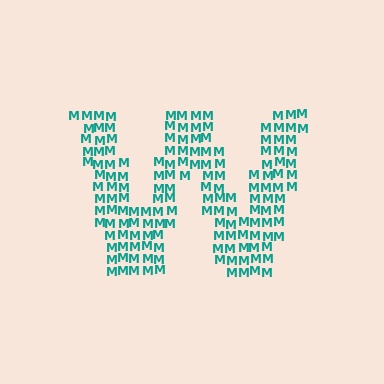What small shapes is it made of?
It is made of small letter M's.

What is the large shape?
The large shape is the letter W.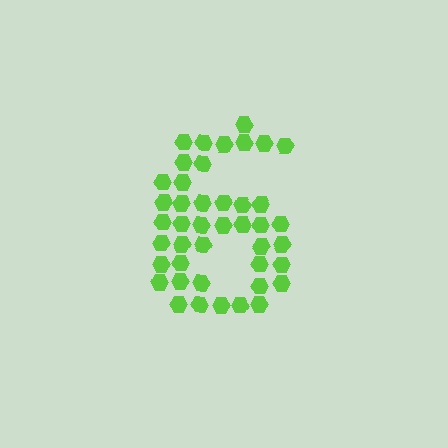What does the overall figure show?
The overall figure shows the digit 6.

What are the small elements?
The small elements are hexagons.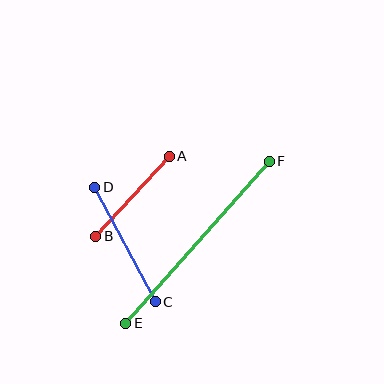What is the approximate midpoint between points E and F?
The midpoint is at approximately (198, 242) pixels.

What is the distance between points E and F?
The distance is approximately 217 pixels.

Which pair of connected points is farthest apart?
Points E and F are farthest apart.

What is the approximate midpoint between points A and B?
The midpoint is at approximately (132, 196) pixels.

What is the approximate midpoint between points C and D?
The midpoint is at approximately (125, 244) pixels.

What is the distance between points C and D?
The distance is approximately 129 pixels.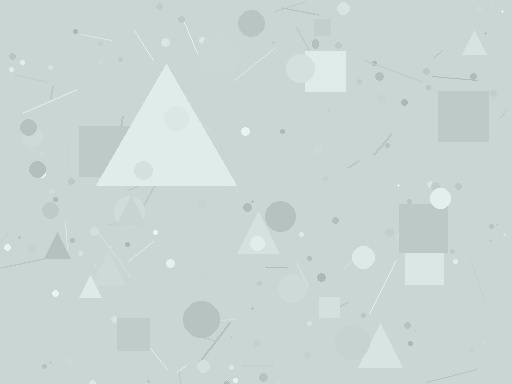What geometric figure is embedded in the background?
A triangle is embedded in the background.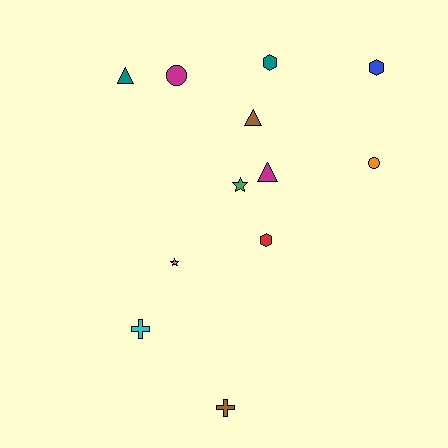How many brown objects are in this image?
There are 2 brown objects.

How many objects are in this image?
There are 12 objects.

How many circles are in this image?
There are 2 circles.